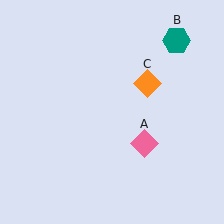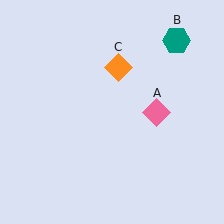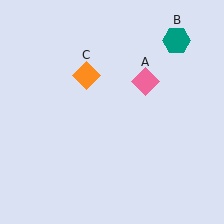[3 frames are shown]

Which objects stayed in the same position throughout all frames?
Teal hexagon (object B) remained stationary.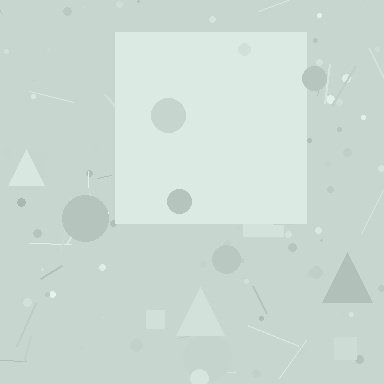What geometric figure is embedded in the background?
A square is embedded in the background.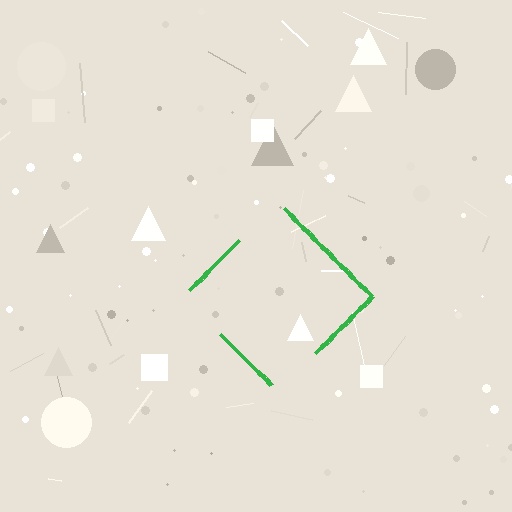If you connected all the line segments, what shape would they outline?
They would outline a diamond.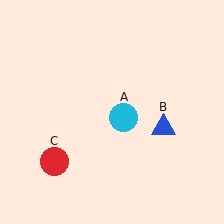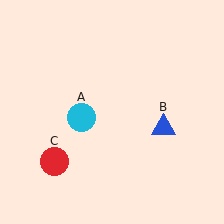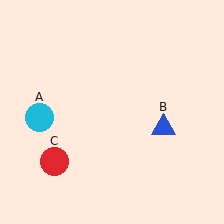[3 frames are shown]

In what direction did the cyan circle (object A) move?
The cyan circle (object A) moved left.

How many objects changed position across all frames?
1 object changed position: cyan circle (object A).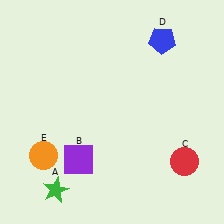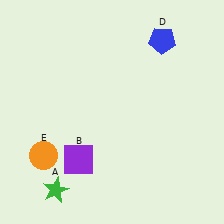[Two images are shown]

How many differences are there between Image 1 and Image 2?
There is 1 difference between the two images.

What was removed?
The red circle (C) was removed in Image 2.